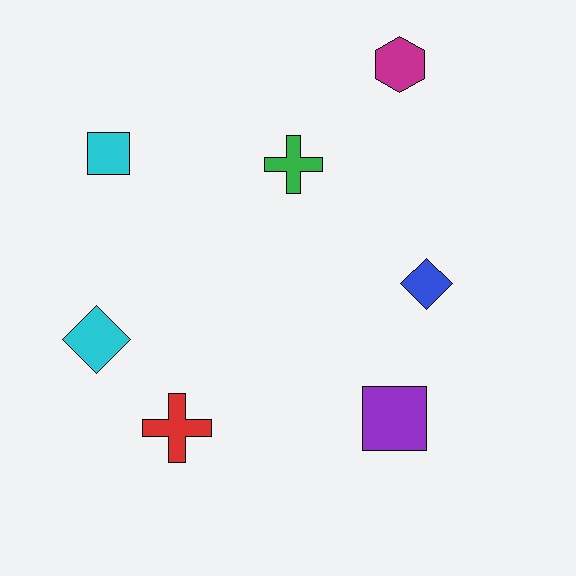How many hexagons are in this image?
There is 1 hexagon.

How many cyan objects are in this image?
There are 2 cyan objects.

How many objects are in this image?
There are 7 objects.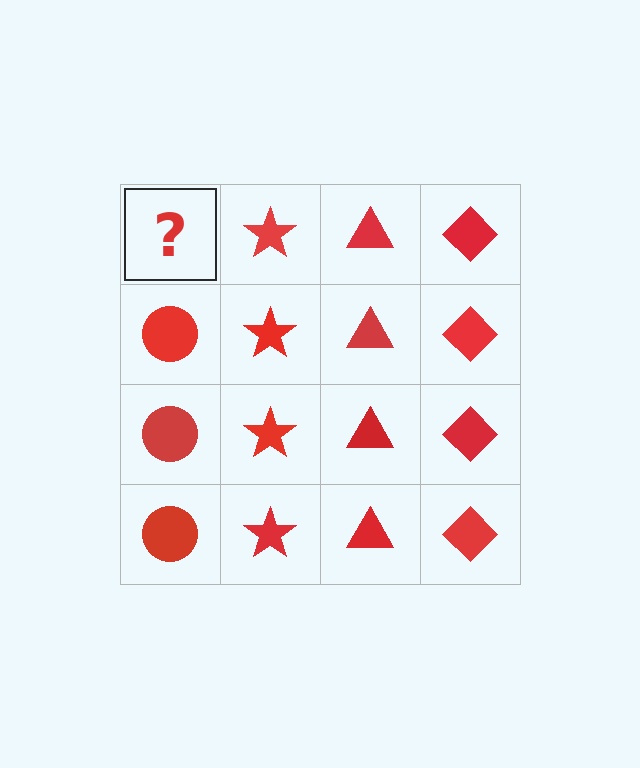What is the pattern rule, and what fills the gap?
The rule is that each column has a consistent shape. The gap should be filled with a red circle.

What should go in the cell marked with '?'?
The missing cell should contain a red circle.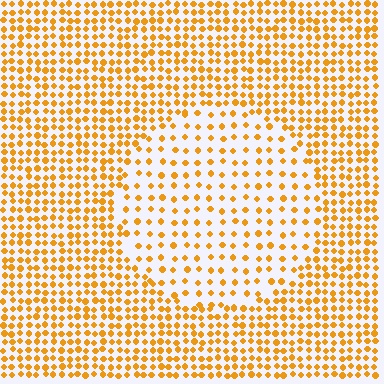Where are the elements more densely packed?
The elements are more densely packed outside the circle boundary.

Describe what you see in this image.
The image contains small orange elements arranged at two different densities. A circle-shaped region is visible where the elements are less densely packed than the surrounding area.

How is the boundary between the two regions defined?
The boundary is defined by a change in element density (approximately 2.1x ratio). All elements are the same color, size, and shape.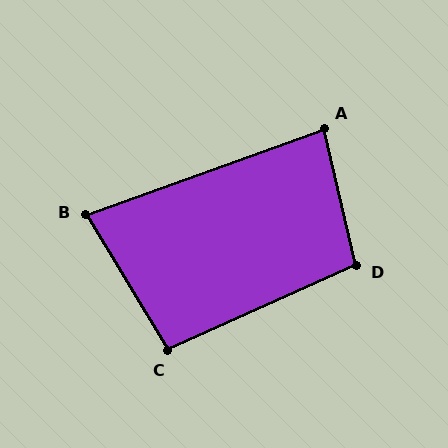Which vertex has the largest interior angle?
D, at approximately 101 degrees.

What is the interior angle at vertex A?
Approximately 83 degrees (acute).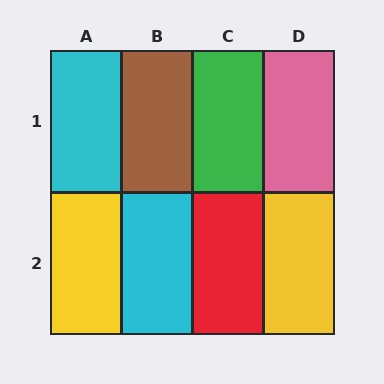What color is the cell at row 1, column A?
Cyan.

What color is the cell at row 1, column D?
Pink.